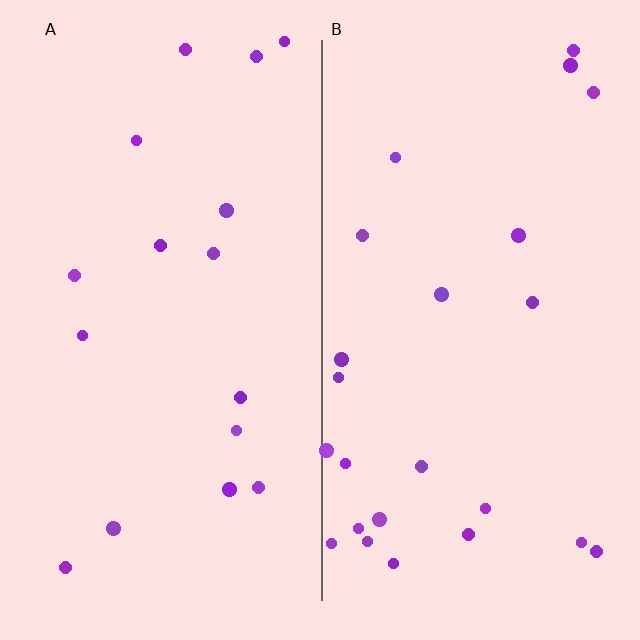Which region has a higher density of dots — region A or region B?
B (the right).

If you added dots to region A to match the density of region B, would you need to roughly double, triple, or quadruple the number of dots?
Approximately double.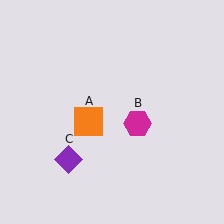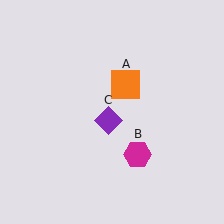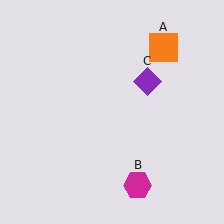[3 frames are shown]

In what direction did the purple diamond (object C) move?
The purple diamond (object C) moved up and to the right.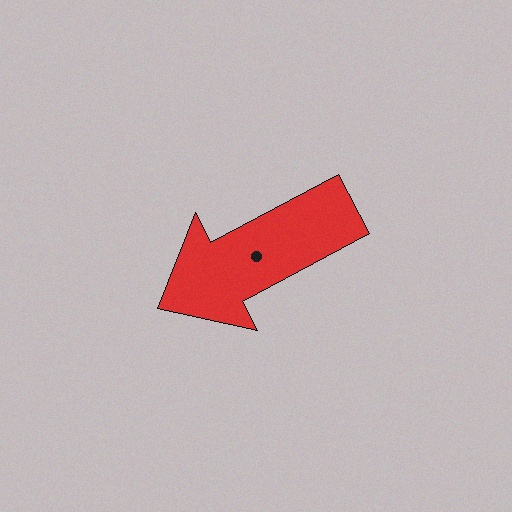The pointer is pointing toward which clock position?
Roughly 8 o'clock.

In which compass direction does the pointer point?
Southwest.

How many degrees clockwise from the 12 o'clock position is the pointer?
Approximately 242 degrees.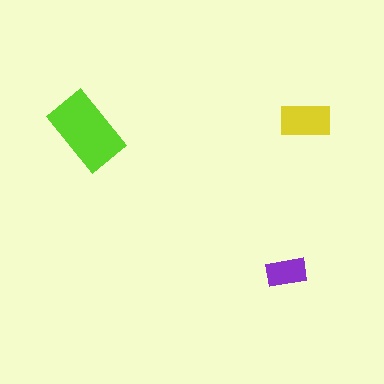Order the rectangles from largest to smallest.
the lime one, the yellow one, the purple one.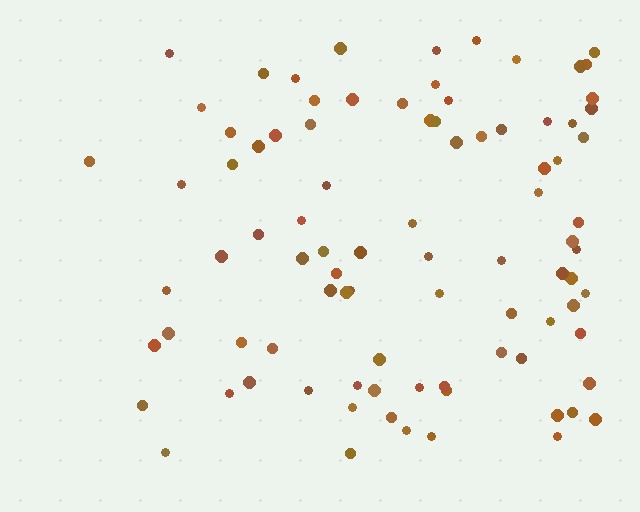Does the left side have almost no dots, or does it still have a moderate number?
Still a moderate number, just noticeably fewer than the right.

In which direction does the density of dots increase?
From left to right, with the right side densest.